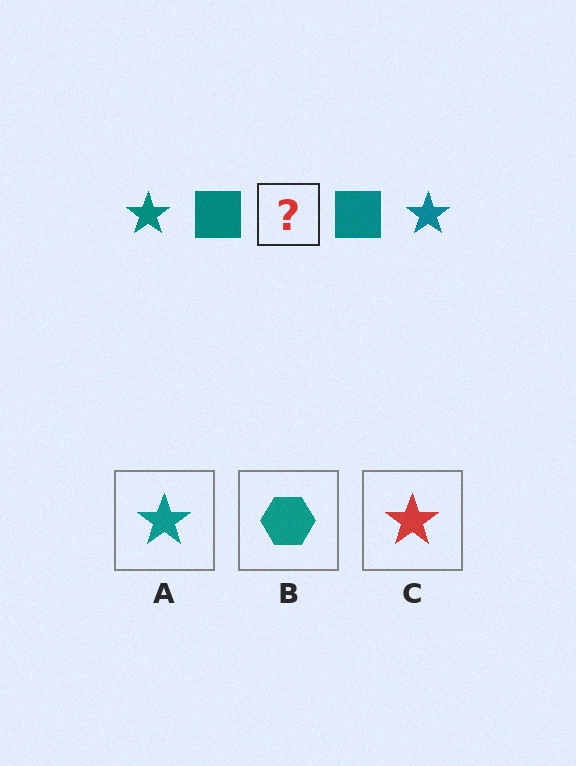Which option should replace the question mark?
Option A.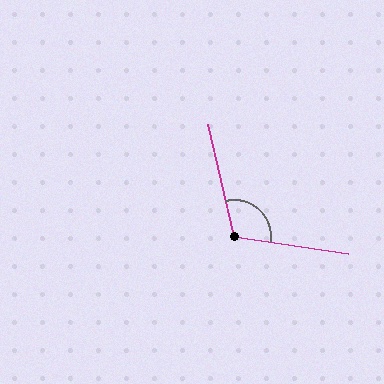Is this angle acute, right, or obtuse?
It is obtuse.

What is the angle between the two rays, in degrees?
Approximately 111 degrees.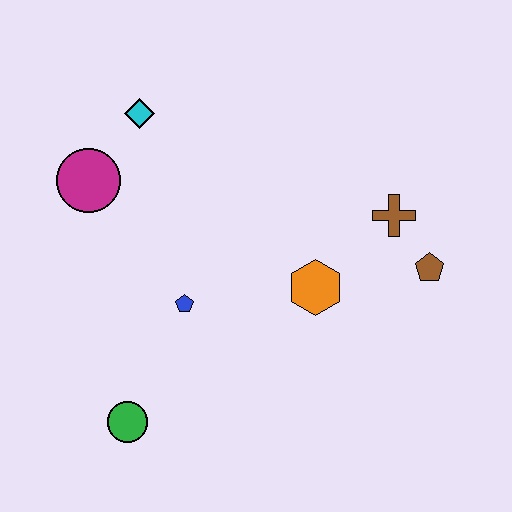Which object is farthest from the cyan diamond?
The brown pentagon is farthest from the cyan diamond.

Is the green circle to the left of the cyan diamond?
Yes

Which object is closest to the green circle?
The blue pentagon is closest to the green circle.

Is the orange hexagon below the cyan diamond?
Yes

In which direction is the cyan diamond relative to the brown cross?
The cyan diamond is to the left of the brown cross.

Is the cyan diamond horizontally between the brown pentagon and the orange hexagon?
No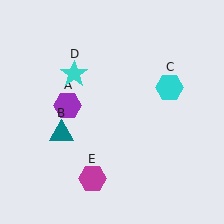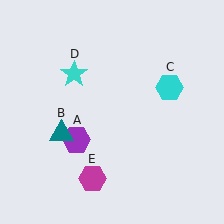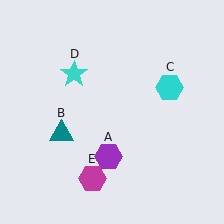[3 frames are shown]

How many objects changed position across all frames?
1 object changed position: purple hexagon (object A).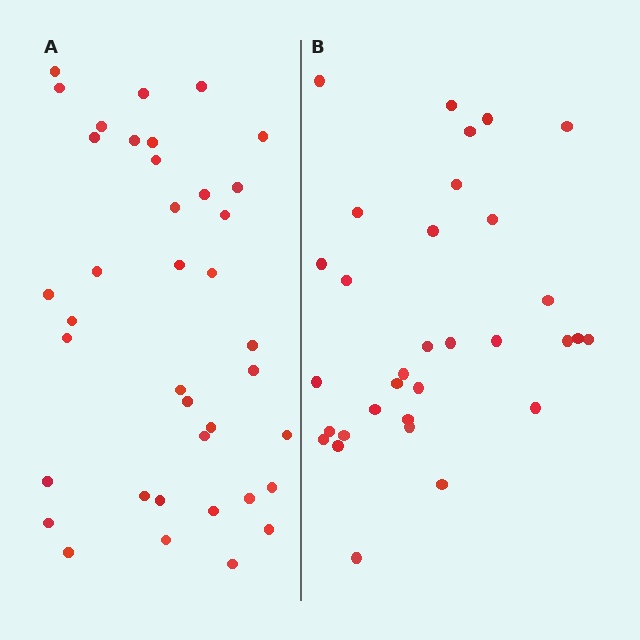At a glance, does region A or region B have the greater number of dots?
Region A (the left region) has more dots.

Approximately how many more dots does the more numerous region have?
Region A has about 6 more dots than region B.